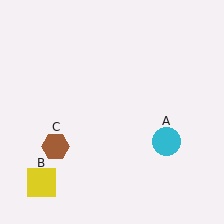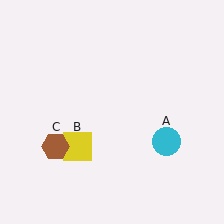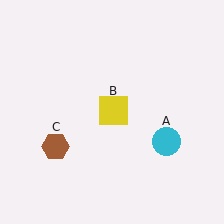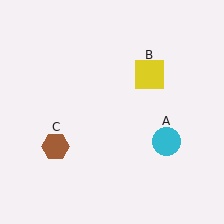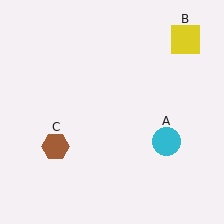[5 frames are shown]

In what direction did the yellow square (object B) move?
The yellow square (object B) moved up and to the right.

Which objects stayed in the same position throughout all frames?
Cyan circle (object A) and brown hexagon (object C) remained stationary.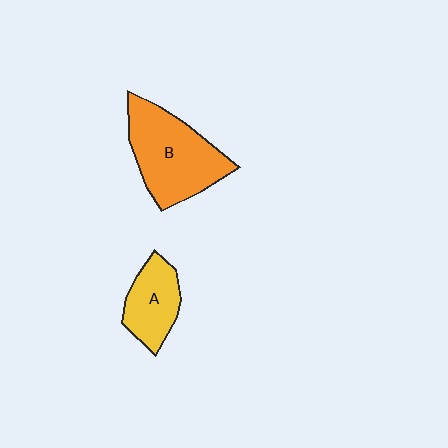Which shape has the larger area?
Shape B (orange).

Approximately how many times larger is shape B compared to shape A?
Approximately 1.8 times.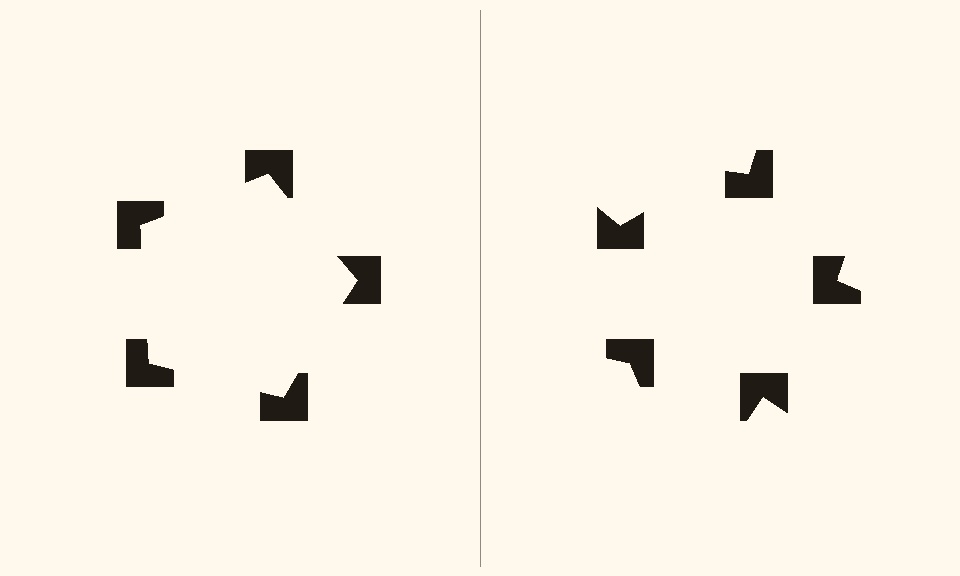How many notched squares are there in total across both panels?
10 — 5 on each side.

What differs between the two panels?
The notched squares are positioned identically on both sides; only the wedge orientations differ. On the left they align to a pentagon; on the right they are misaligned.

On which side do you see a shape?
An illusory pentagon appears on the left side. On the right side the wedge cuts are rotated, so no coherent shape forms.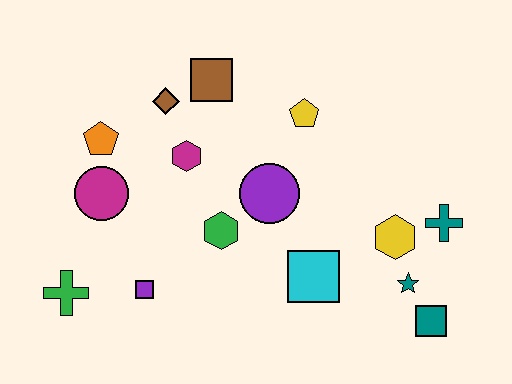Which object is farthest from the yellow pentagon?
The green cross is farthest from the yellow pentagon.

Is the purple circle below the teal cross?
No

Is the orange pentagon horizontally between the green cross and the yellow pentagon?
Yes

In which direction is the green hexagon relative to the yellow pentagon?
The green hexagon is below the yellow pentagon.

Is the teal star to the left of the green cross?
No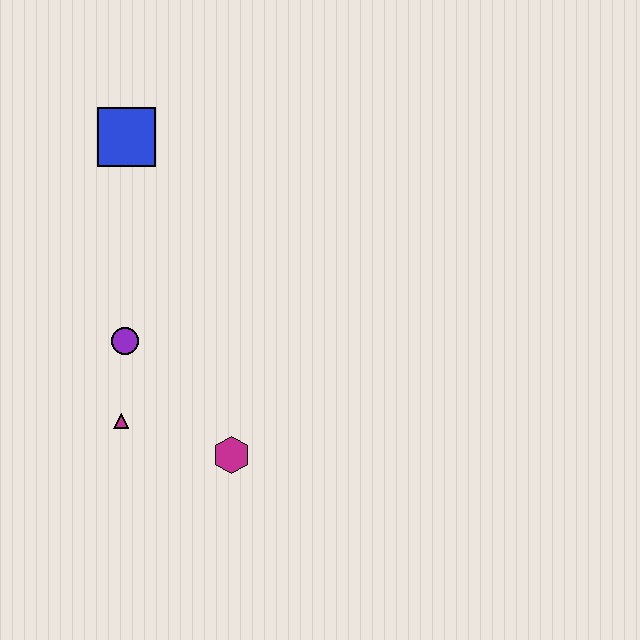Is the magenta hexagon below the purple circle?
Yes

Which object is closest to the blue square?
The purple circle is closest to the blue square.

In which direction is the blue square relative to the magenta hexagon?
The blue square is above the magenta hexagon.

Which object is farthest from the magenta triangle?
The blue square is farthest from the magenta triangle.